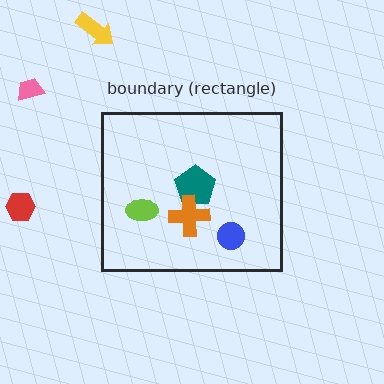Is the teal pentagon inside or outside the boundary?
Inside.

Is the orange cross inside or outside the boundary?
Inside.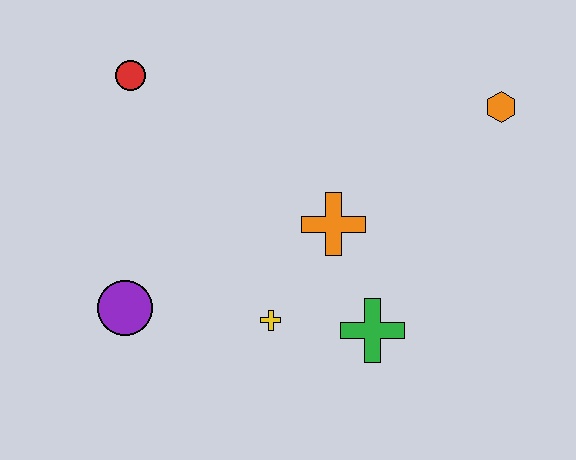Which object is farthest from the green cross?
The red circle is farthest from the green cross.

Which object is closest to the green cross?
The yellow cross is closest to the green cross.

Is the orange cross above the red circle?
No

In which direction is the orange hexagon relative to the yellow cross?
The orange hexagon is to the right of the yellow cross.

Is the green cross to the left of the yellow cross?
No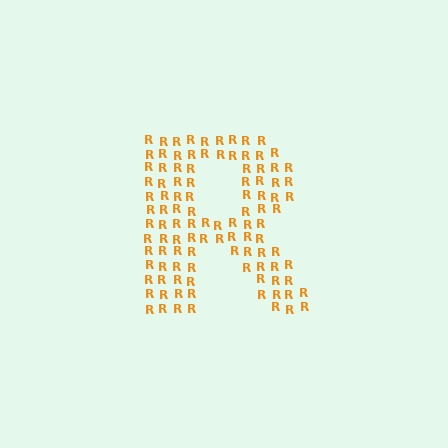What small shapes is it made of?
It is made of small letter R's.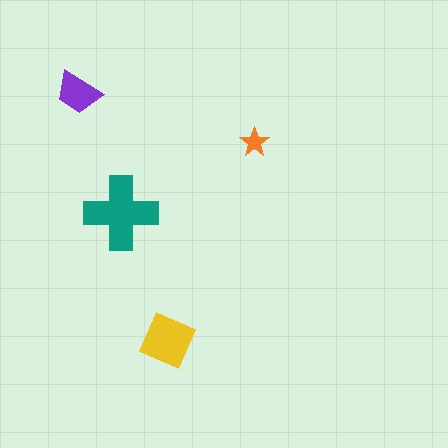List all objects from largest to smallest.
The teal cross, the yellow diamond, the purple trapezoid, the orange star.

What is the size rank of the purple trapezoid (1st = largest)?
3rd.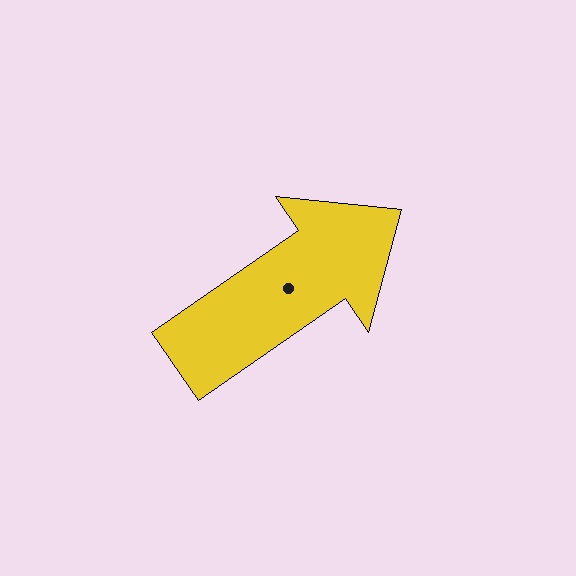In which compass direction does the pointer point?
Northeast.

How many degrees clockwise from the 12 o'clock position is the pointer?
Approximately 55 degrees.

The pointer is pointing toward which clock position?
Roughly 2 o'clock.